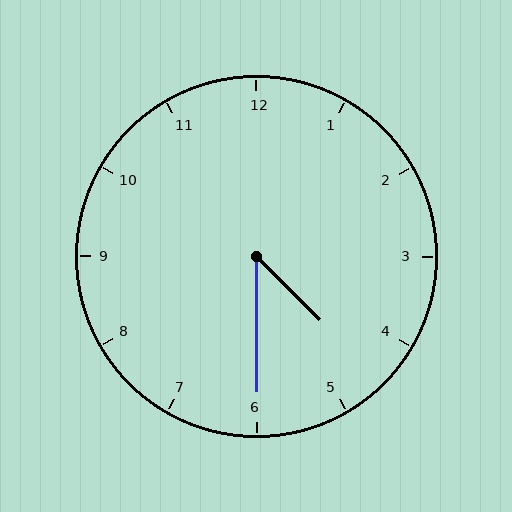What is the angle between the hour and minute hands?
Approximately 45 degrees.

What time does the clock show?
4:30.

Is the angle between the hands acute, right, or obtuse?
It is acute.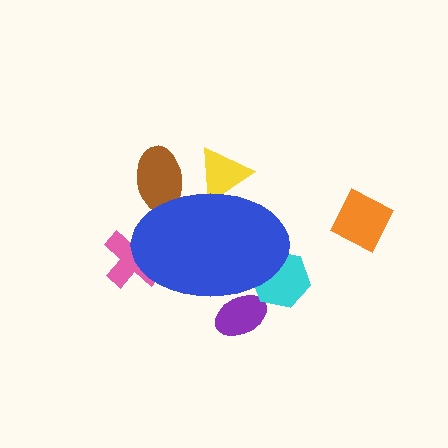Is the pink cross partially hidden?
Yes, the pink cross is partially hidden behind the blue ellipse.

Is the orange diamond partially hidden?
No, the orange diamond is fully visible.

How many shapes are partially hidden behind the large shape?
5 shapes are partially hidden.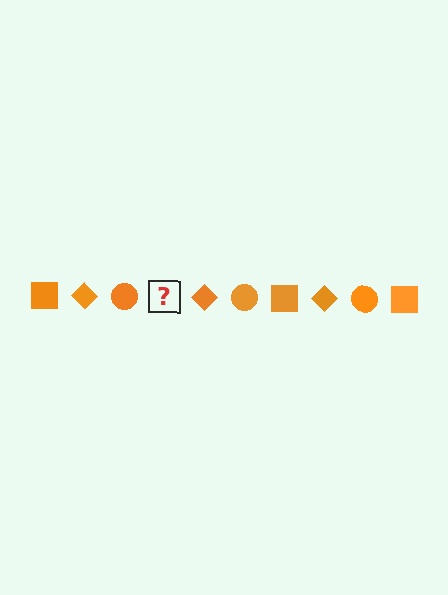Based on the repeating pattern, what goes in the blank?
The blank should be an orange square.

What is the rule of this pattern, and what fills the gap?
The rule is that the pattern cycles through square, diamond, circle shapes in orange. The gap should be filled with an orange square.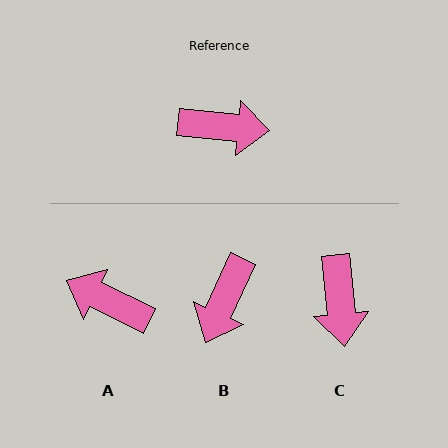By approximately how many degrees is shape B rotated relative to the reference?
Approximately 109 degrees clockwise.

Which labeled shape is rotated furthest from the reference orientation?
A, about 159 degrees away.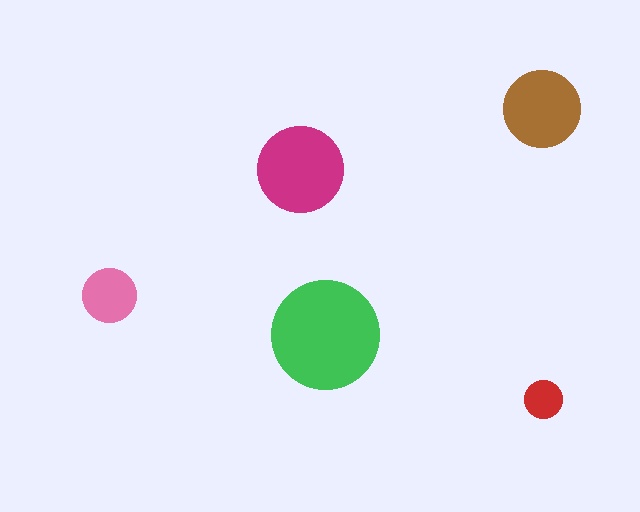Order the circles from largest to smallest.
the green one, the magenta one, the brown one, the pink one, the red one.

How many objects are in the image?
There are 5 objects in the image.